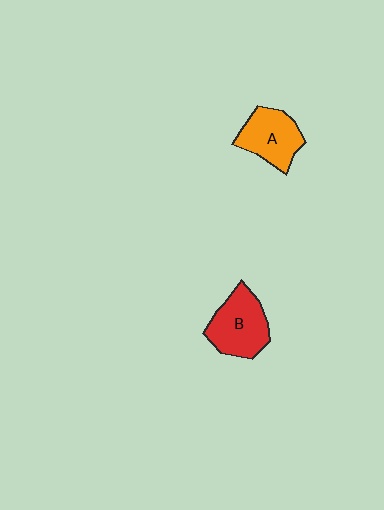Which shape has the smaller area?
Shape A (orange).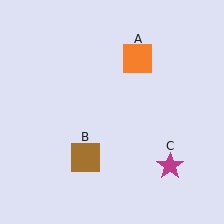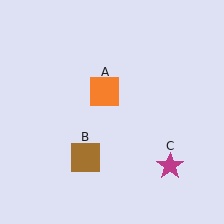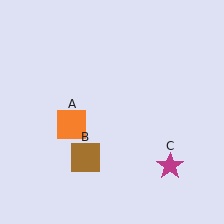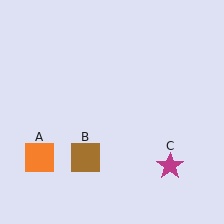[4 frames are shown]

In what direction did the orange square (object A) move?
The orange square (object A) moved down and to the left.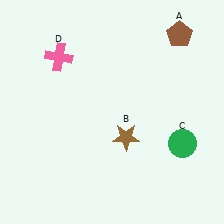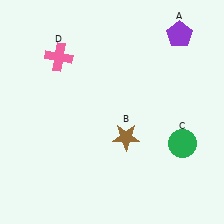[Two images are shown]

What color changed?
The pentagon (A) changed from brown in Image 1 to purple in Image 2.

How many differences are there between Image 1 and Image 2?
There is 1 difference between the two images.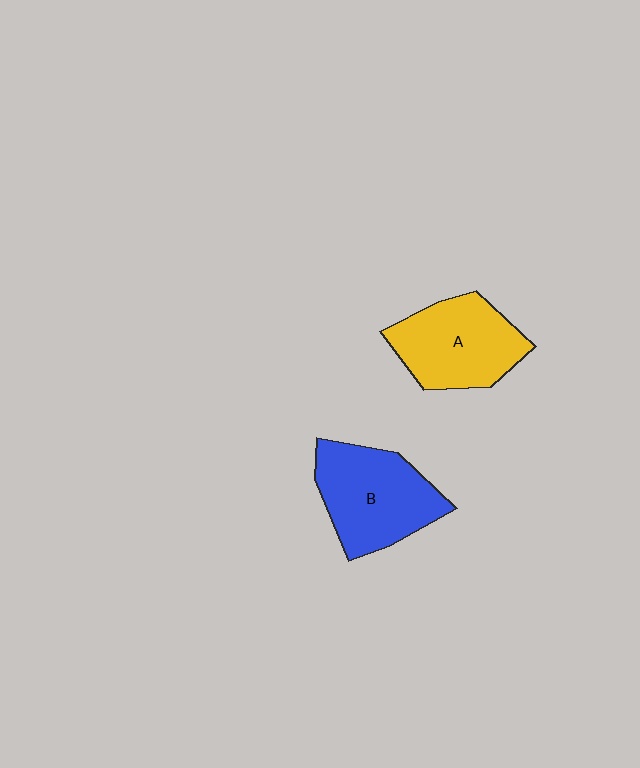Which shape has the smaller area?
Shape A (yellow).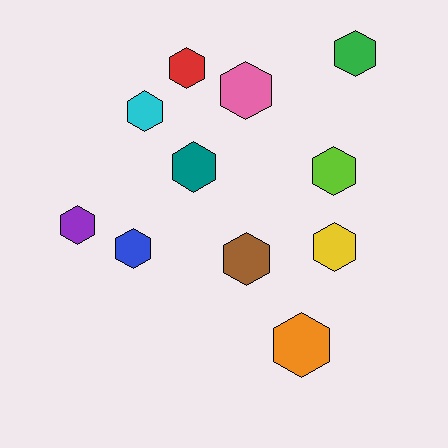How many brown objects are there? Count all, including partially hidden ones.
There is 1 brown object.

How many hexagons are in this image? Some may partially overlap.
There are 11 hexagons.